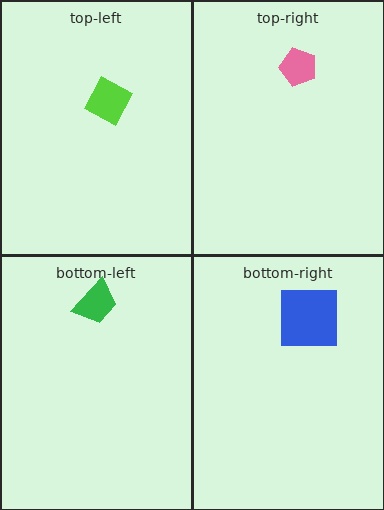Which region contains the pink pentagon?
The top-right region.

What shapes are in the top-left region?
The lime diamond.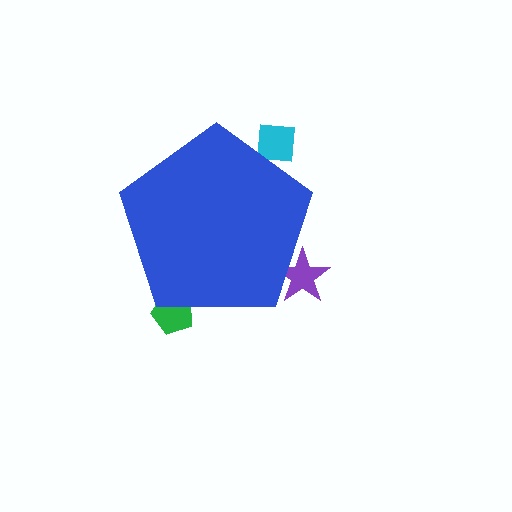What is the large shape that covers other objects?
A blue pentagon.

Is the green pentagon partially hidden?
Yes, the green pentagon is partially hidden behind the blue pentagon.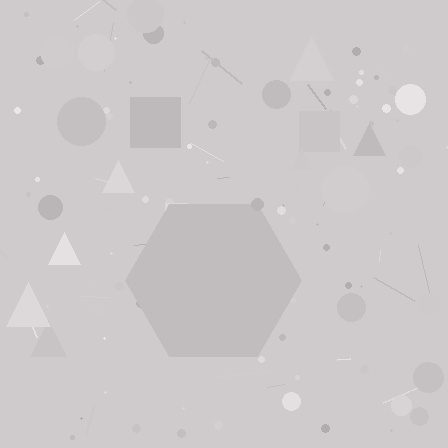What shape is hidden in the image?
A hexagon is hidden in the image.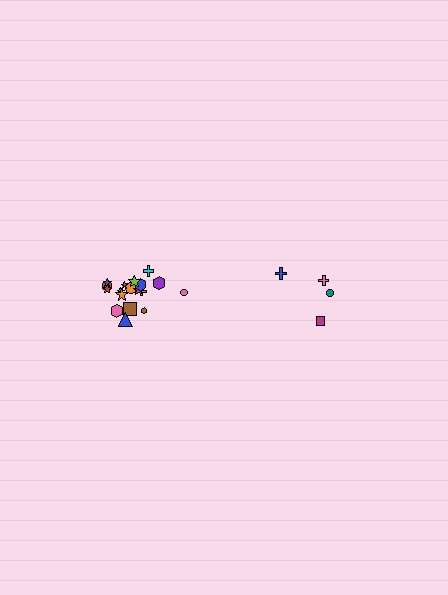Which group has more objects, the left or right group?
The left group.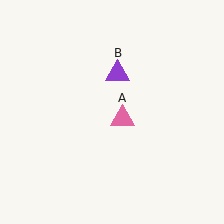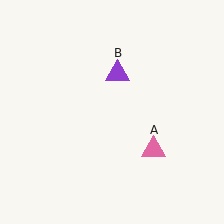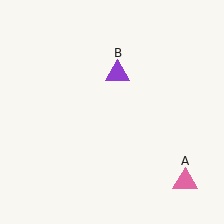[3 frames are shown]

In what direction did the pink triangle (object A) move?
The pink triangle (object A) moved down and to the right.